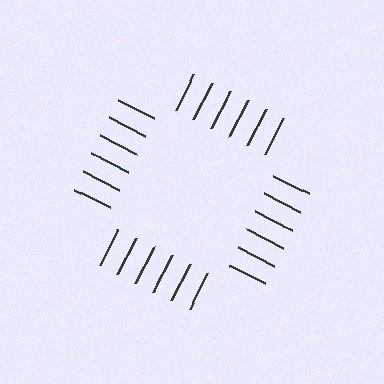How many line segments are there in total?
24 — 6 along each of the 4 edges.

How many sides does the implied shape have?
4 sides — the line-ends trace a square.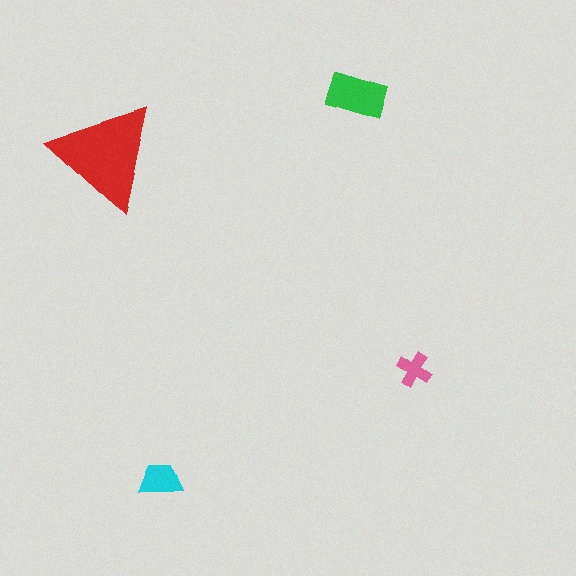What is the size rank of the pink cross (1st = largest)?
4th.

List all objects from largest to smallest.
The red triangle, the green rectangle, the cyan trapezoid, the pink cross.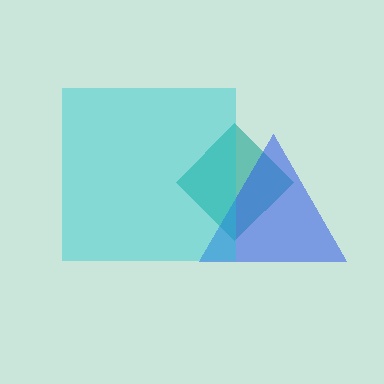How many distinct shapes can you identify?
There are 3 distinct shapes: a teal diamond, a blue triangle, a cyan square.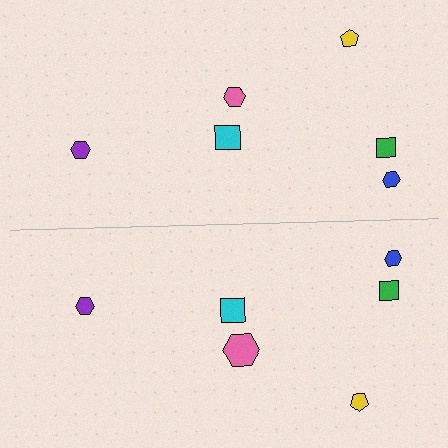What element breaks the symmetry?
The pink hexagon on the bottom side has a different size than its mirror counterpart.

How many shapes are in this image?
There are 12 shapes in this image.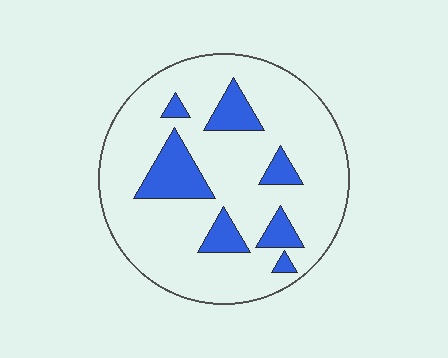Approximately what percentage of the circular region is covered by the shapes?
Approximately 20%.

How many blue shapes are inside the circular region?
7.